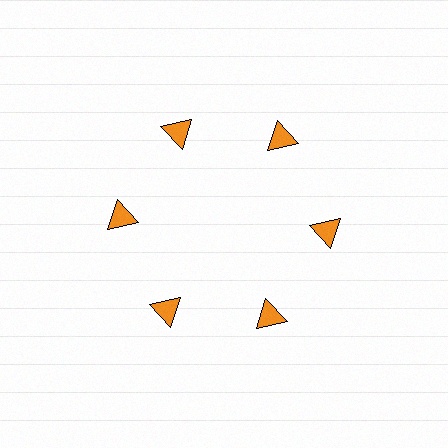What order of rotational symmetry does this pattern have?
This pattern has 6-fold rotational symmetry.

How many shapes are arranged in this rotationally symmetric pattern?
There are 6 shapes, arranged in 6 groups of 1.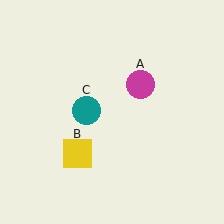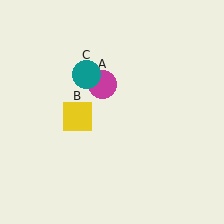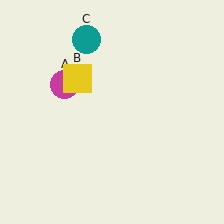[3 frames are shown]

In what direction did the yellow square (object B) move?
The yellow square (object B) moved up.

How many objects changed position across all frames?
3 objects changed position: magenta circle (object A), yellow square (object B), teal circle (object C).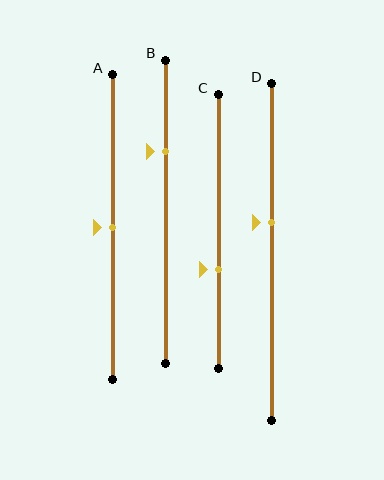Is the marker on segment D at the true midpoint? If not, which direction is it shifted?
No, the marker on segment D is shifted upward by about 9% of the segment length.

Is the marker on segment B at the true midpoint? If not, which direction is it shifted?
No, the marker on segment B is shifted upward by about 20% of the segment length.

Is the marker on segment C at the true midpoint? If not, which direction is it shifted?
No, the marker on segment C is shifted downward by about 14% of the segment length.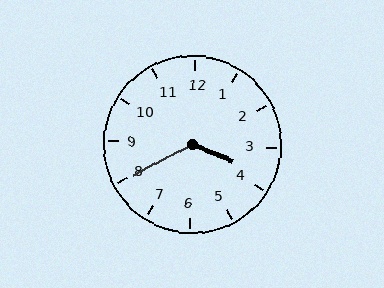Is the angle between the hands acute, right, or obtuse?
It is obtuse.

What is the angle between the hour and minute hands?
Approximately 130 degrees.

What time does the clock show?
3:40.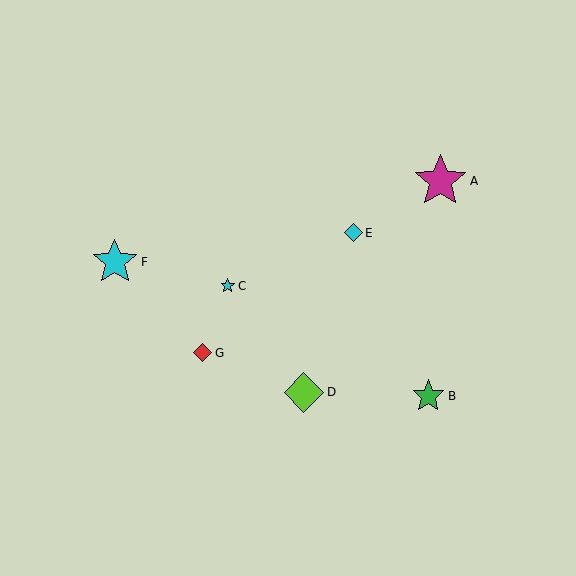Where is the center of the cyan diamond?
The center of the cyan diamond is at (354, 233).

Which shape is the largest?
The magenta star (labeled A) is the largest.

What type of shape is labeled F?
Shape F is a cyan star.